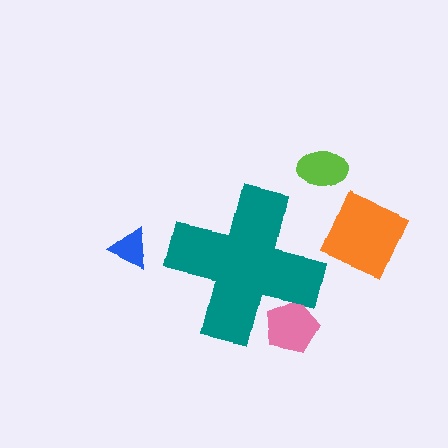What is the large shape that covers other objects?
A teal cross.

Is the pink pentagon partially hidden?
Yes, the pink pentagon is partially hidden behind the teal cross.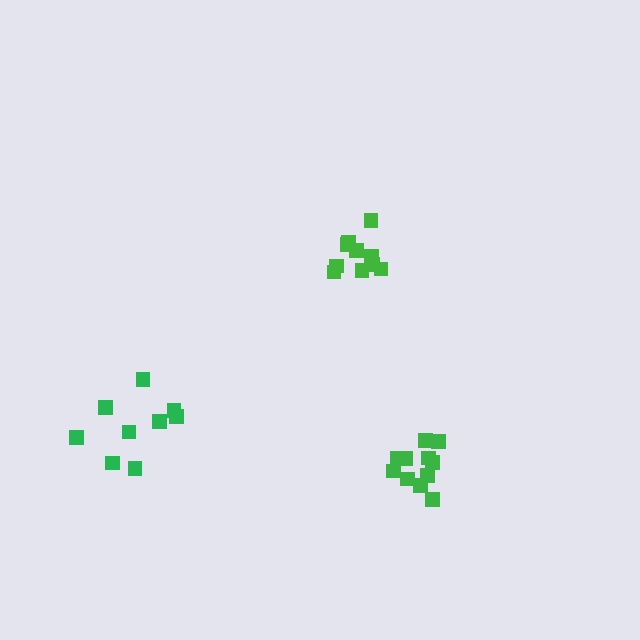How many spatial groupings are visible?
There are 3 spatial groupings.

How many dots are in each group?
Group 1: 10 dots, Group 2: 11 dots, Group 3: 9 dots (30 total).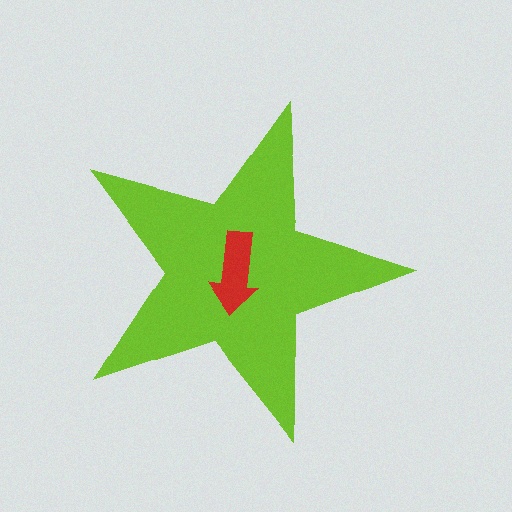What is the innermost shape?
The red arrow.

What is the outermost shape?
The lime star.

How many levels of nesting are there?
2.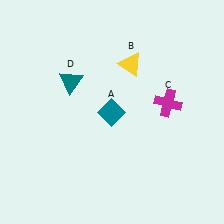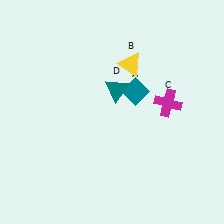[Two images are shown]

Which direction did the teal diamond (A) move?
The teal diamond (A) moved right.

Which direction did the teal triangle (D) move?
The teal triangle (D) moved right.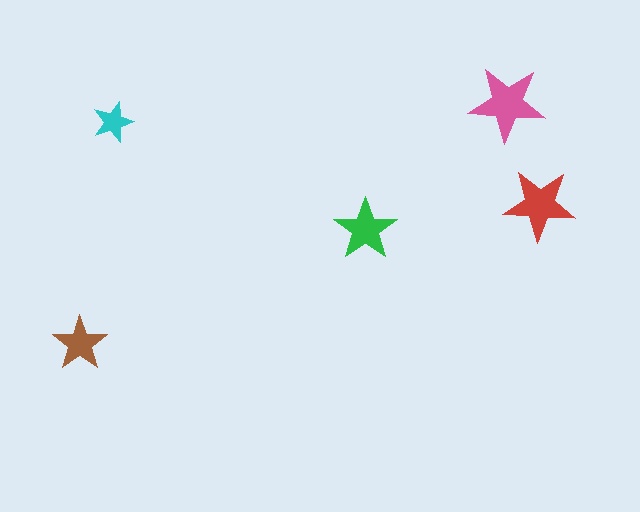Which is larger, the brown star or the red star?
The red one.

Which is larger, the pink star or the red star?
The pink one.